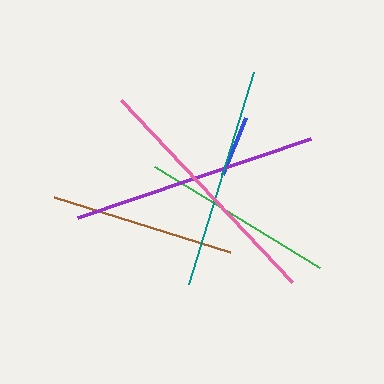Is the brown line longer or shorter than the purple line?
The purple line is longer than the brown line.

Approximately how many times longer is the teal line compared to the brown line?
The teal line is approximately 1.2 times the length of the brown line.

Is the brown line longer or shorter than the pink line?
The pink line is longer than the brown line.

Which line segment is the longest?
The pink line is the longest at approximately 250 pixels.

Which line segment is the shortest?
The blue line is the shortest at approximately 62 pixels.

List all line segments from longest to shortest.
From longest to shortest: pink, purple, teal, green, brown, blue.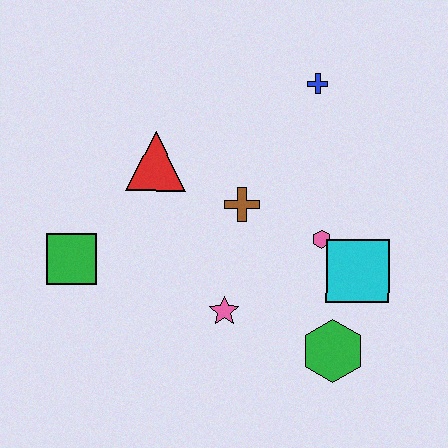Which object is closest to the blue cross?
The brown cross is closest to the blue cross.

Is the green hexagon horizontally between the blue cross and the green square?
No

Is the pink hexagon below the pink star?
No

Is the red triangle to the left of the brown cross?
Yes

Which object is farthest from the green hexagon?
The green square is farthest from the green hexagon.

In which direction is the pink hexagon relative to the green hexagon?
The pink hexagon is above the green hexagon.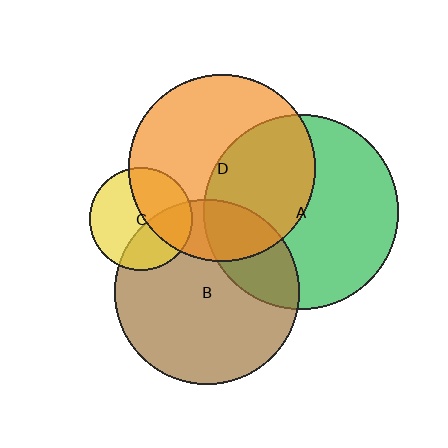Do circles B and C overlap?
Yes.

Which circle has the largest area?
Circle A (green).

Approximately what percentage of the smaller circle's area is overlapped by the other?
Approximately 40%.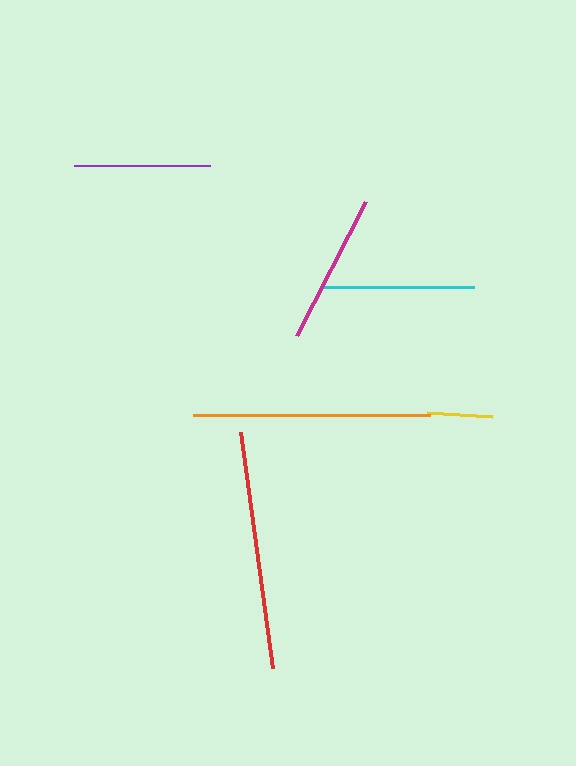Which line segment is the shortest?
The yellow line is the shortest at approximately 65 pixels.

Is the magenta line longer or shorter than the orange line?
The orange line is longer than the magenta line.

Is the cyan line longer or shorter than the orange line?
The orange line is longer than the cyan line.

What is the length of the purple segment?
The purple segment is approximately 137 pixels long.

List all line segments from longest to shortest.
From longest to shortest: red, orange, cyan, magenta, purple, yellow.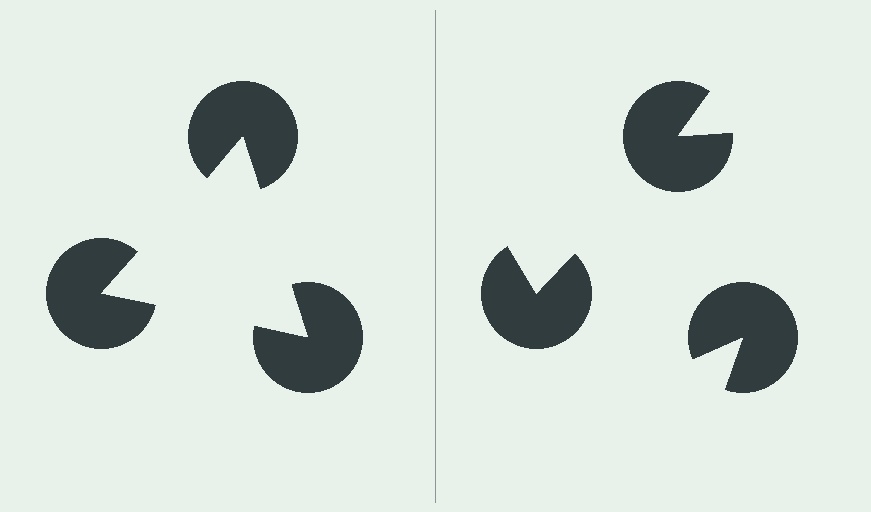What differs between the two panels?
The pac-man discs are positioned identically on both sides; only the wedge orientations differ. On the left they align to a triangle; on the right they are misaligned.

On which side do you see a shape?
An illusory triangle appears on the left side. On the right side the wedge cuts are rotated, so no coherent shape forms.